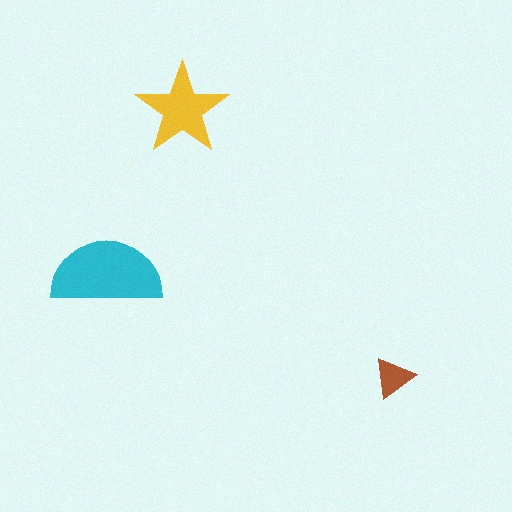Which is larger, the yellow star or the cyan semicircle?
The cyan semicircle.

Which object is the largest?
The cyan semicircle.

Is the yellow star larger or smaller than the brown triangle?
Larger.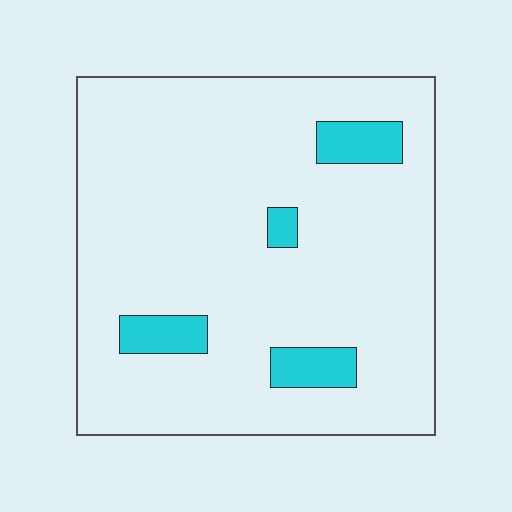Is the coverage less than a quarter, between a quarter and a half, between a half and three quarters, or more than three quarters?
Less than a quarter.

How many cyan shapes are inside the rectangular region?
4.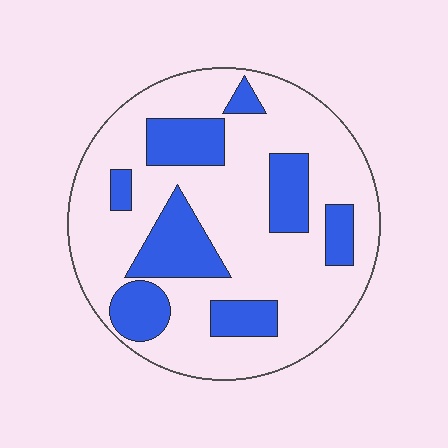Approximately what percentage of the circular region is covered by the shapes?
Approximately 25%.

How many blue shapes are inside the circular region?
8.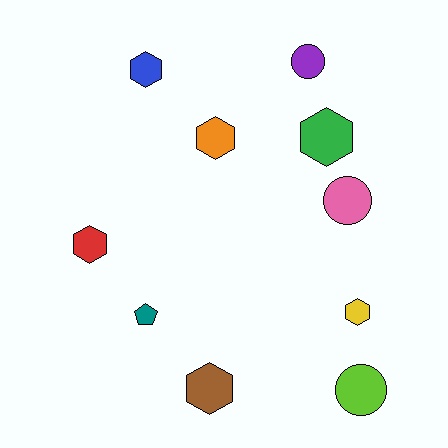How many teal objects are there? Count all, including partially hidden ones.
There is 1 teal object.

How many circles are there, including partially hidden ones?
There are 3 circles.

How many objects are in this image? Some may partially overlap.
There are 10 objects.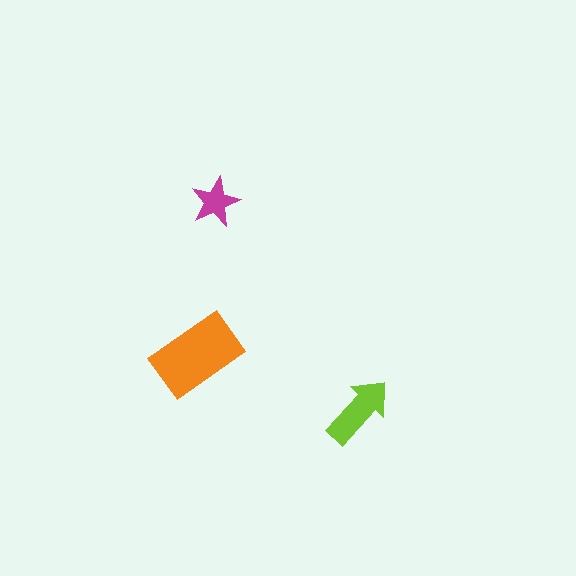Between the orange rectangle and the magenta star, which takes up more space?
The orange rectangle.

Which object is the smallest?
The magenta star.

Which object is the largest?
The orange rectangle.